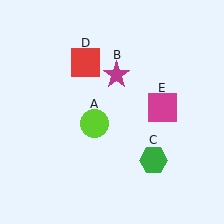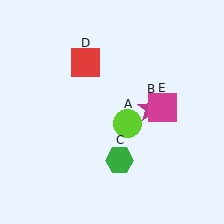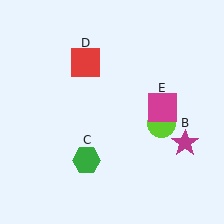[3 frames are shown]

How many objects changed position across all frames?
3 objects changed position: lime circle (object A), magenta star (object B), green hexagon (object C).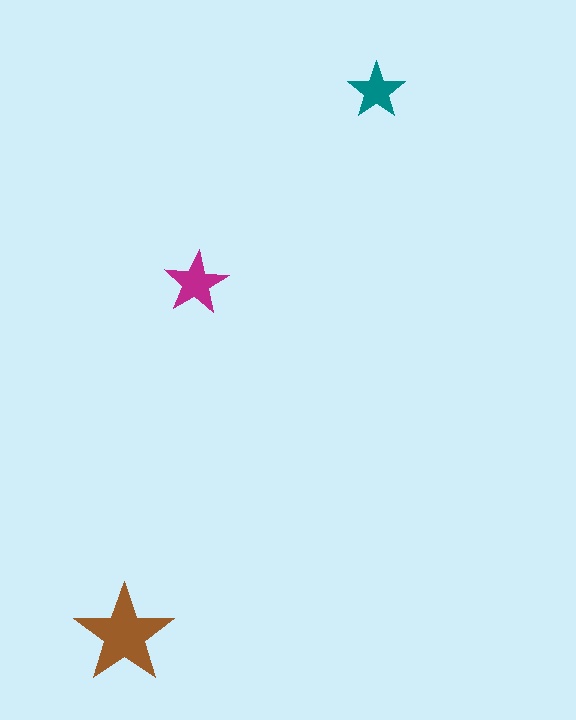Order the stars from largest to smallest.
the brown one, the magenta one, the teal one.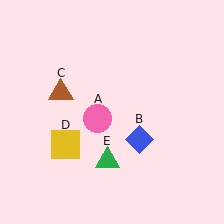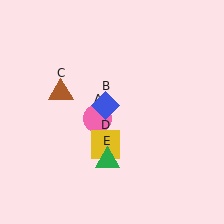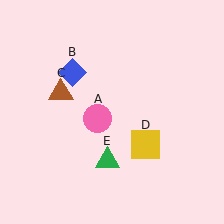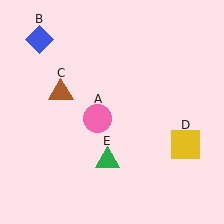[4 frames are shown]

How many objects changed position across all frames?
2 objects changed position: blue diamond (object B), yellow square (object D).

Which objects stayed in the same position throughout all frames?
Pink circle (object A) and brown triangle (object C) and green triangle (object E) remained stationary.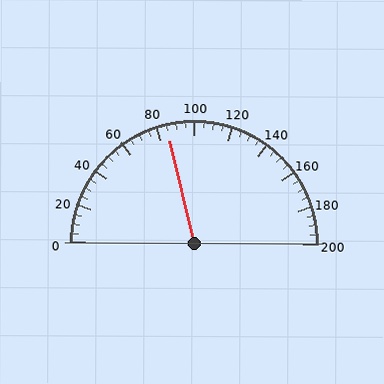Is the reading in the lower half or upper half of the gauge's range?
The reading is in the lower half of the range (0 to 200).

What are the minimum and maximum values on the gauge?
The gauge ranges from 0 to 200.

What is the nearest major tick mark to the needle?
The nearest major tick mark is 80.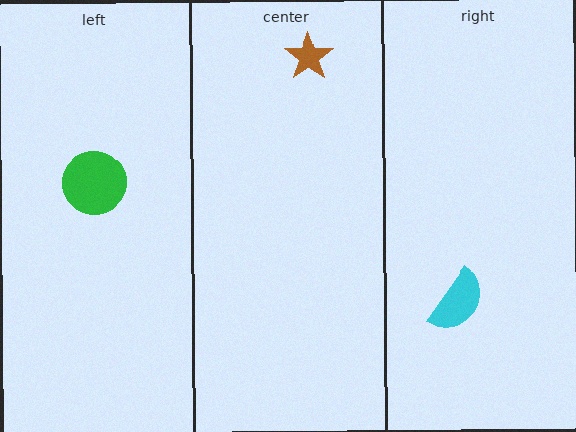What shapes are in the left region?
The green circle.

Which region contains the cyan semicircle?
The right region.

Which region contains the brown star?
The center region.